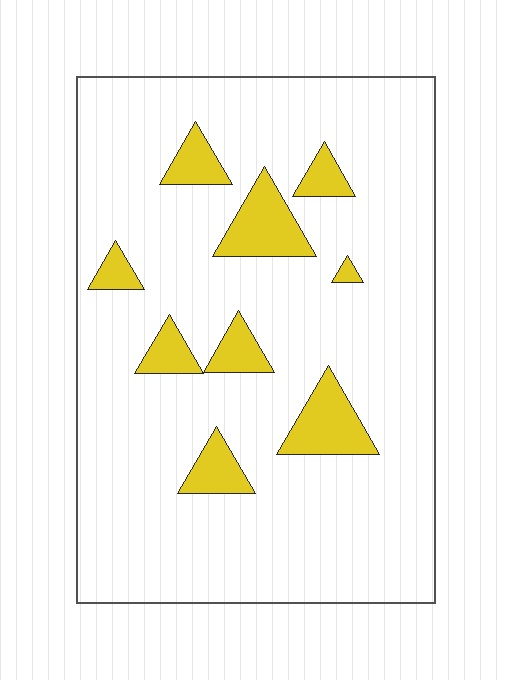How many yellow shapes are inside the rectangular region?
9.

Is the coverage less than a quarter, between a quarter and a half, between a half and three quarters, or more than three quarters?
Less than a quarter.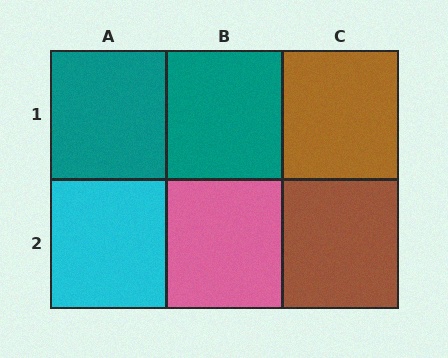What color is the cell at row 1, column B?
Teal.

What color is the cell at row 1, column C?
Brown.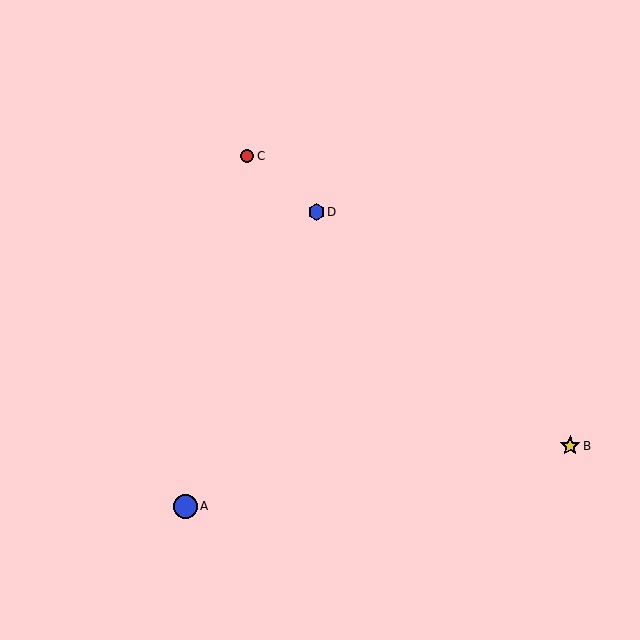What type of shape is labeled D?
Shape D is a blue hexagon.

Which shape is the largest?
The blue circle (labeled A) is the largest.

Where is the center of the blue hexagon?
The center of the blue hexagon is at (316, 212).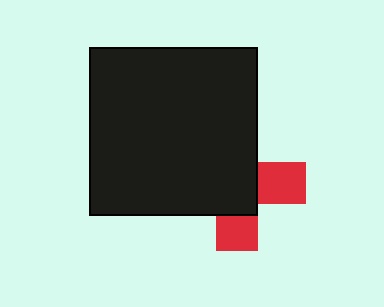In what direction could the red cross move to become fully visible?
The red cross could move toward the lower-right. That would shift it out from behind the black square entirely.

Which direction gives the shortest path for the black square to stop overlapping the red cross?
Moving toward the upper-left gives the shortest separation.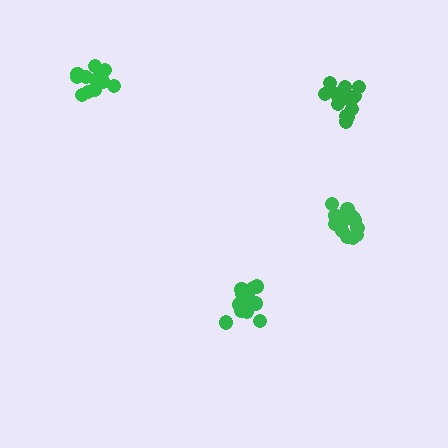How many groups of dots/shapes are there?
There are 4 groups.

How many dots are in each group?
Group 1: 14 dots, Group 2: 15 dots, Group 3: 15 dots, Group 4: 15 dots (59 total).